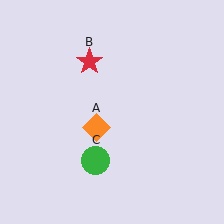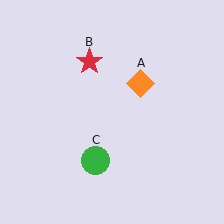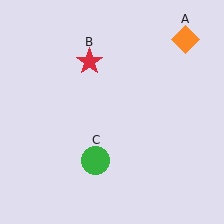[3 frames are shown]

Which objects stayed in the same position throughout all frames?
Red star (object B) and green circle (object C) remained stationary.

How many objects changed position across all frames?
1 object changed position: orange diamond (object A).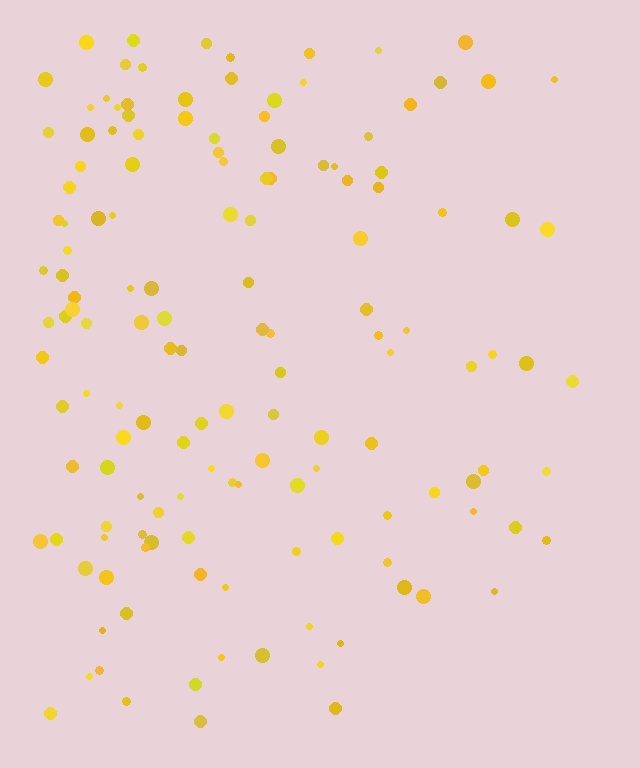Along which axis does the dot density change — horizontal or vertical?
Horizontal.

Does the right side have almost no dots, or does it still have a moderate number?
Still a moderate number, just noticeably fewer than the left.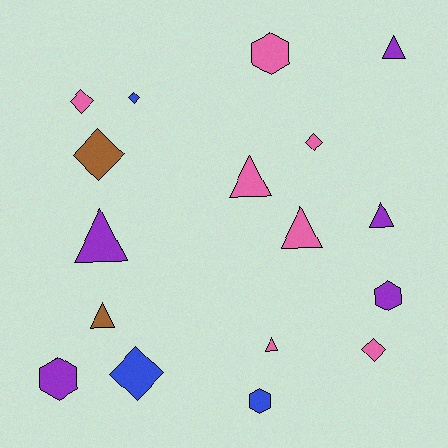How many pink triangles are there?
There are 3 pink triangles.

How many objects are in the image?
There are 17 objects.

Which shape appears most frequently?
Triangle, with 7 objects.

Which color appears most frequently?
Pink, with 7 objects.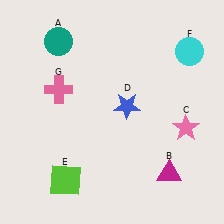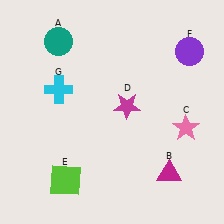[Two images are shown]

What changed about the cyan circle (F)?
In Image 1, F is cyan. In Image 2, it changed to purple.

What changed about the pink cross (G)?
In Image 1, G is pink. In Image 2, it changed to cyan.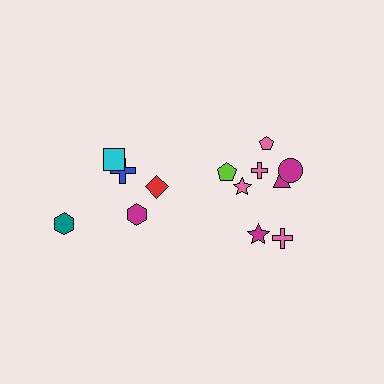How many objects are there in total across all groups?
There are 13 objects.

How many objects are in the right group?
There are 8 objects.